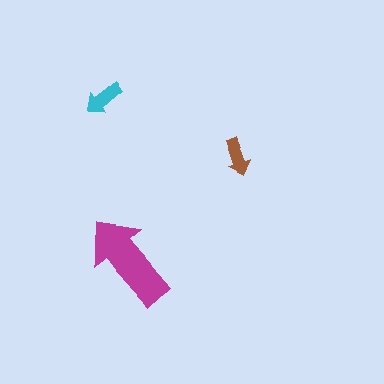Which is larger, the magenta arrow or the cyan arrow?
The magenta one.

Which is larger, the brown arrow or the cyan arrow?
The cyan one.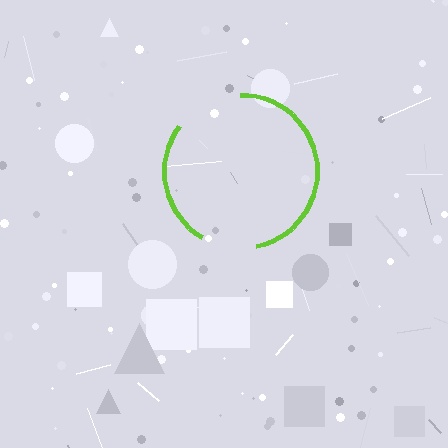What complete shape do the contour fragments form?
The contour fragments form a circle.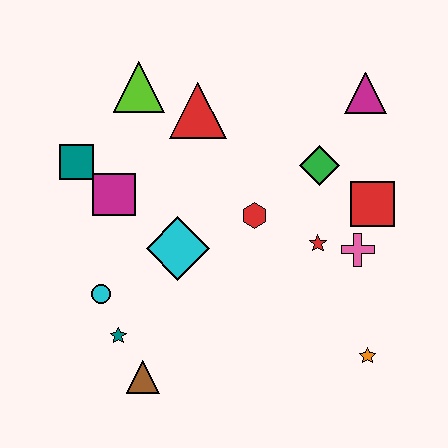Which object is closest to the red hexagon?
The red star is closest to the red hexagon.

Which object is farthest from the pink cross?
The teal square is farthest from the pink cross.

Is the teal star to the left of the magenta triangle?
Yes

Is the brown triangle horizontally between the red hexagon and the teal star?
Yes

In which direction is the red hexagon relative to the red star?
The red hexagon is to the left of the red star.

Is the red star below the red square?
Yes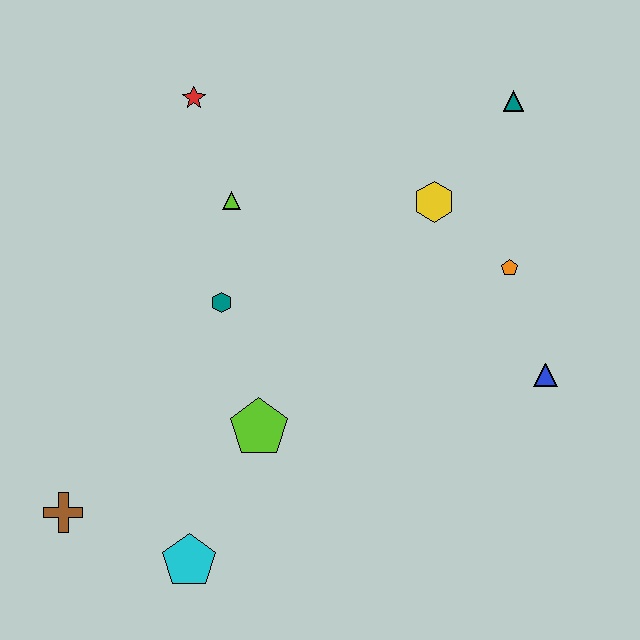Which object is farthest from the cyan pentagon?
The teal triangle is farthest from the cyan pentagon.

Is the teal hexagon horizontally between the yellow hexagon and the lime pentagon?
No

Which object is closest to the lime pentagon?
The teal hexagon is closest to the lime pentagon.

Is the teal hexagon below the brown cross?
No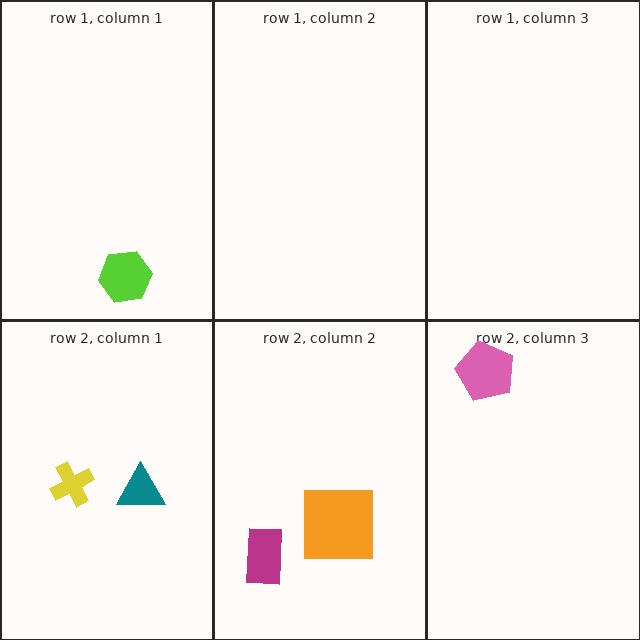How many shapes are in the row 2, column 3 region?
1.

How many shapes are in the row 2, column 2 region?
2.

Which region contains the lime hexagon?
The row 1, column 1 region.